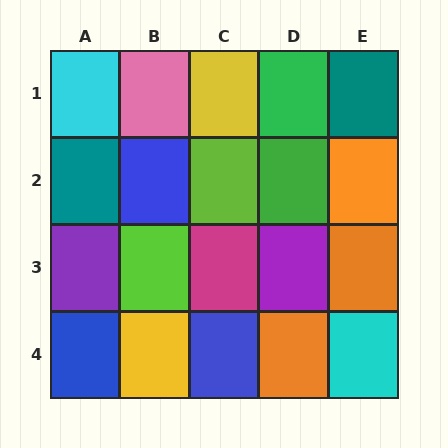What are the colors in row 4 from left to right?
Blue, yellow, blue, orange, cyan.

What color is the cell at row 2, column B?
Blue.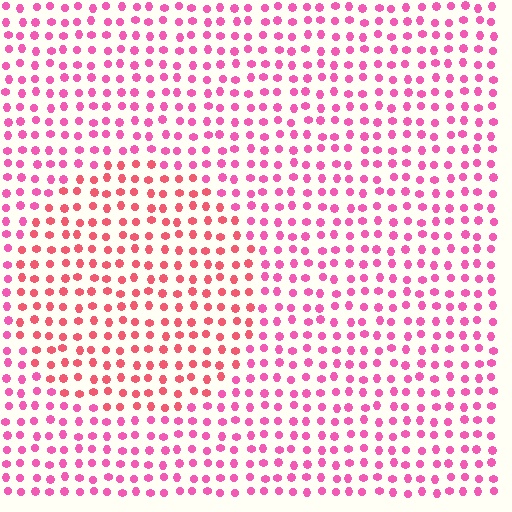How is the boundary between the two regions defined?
The boundary is defined purely by a slight shift in hue (about 27 degrees). Spacing, size, and orientation are identical on both sides.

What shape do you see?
I see a circle.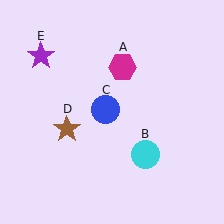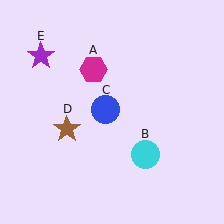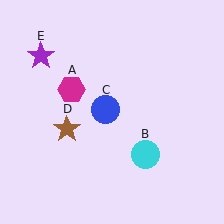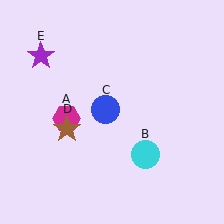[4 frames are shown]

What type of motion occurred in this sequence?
The magenta hexagon (object A) rotated counterclockwise around the center of the scene.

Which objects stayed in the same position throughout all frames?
Cyan circle (object B) and blue circle (object C) and brown star (object D) and purple star (object E) remained stationary.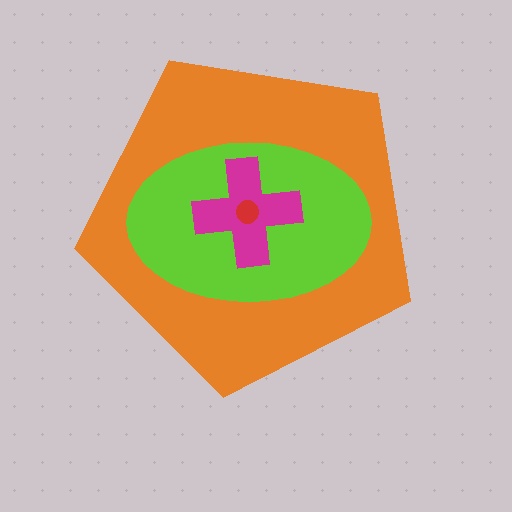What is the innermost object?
The red circle.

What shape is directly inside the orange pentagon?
The lime ellipse.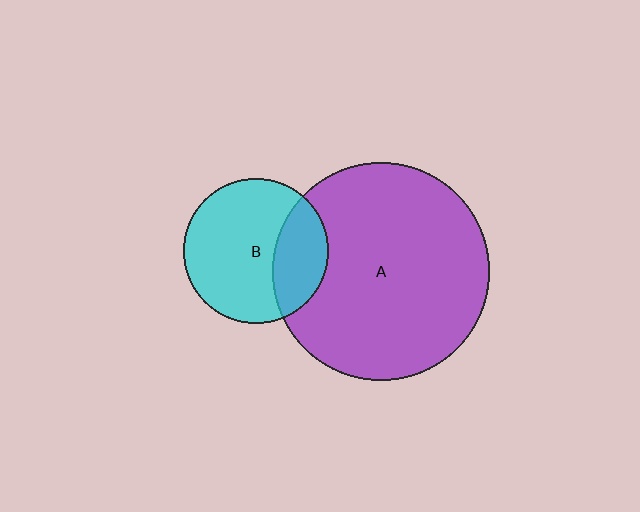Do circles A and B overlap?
Yes.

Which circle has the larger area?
Circle A (purple).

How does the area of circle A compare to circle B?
Approximately 2.2 times.